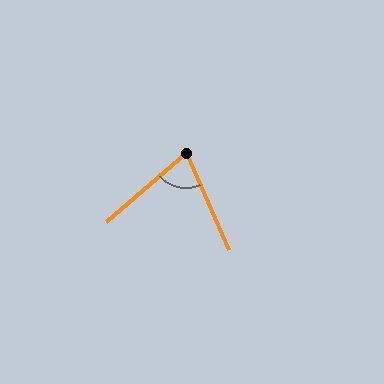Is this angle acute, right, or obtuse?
It is acute.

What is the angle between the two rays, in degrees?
Approximately 73 degrees.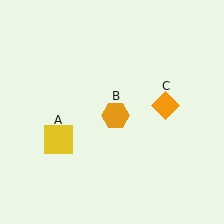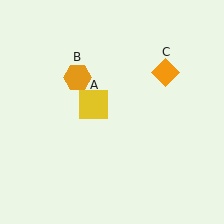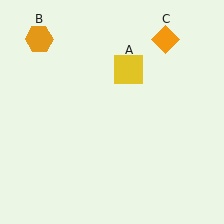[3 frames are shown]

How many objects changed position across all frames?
3 objects changed position: yellow square (object A), orange hexagon (object B), orange diamond (object C).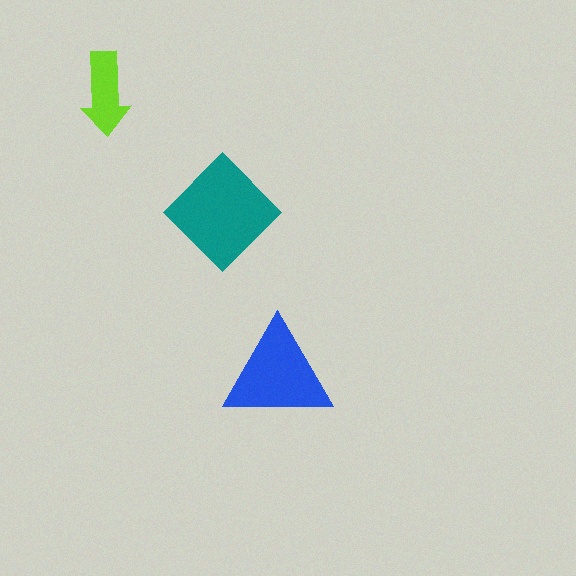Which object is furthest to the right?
The blue triangle is rightmost.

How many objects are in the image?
There are 3 objects in the image.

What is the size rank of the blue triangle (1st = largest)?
2nd.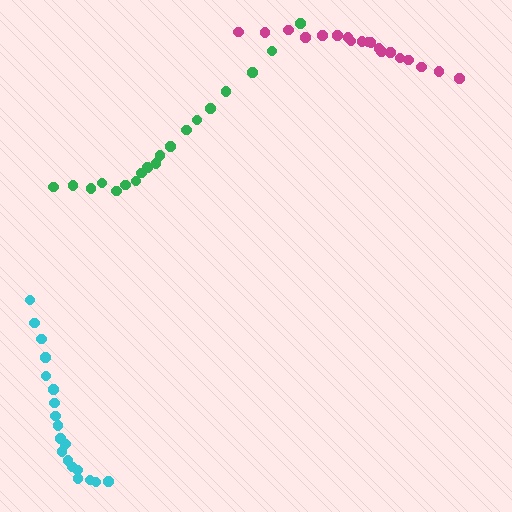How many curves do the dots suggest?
There are 3 distinct paths.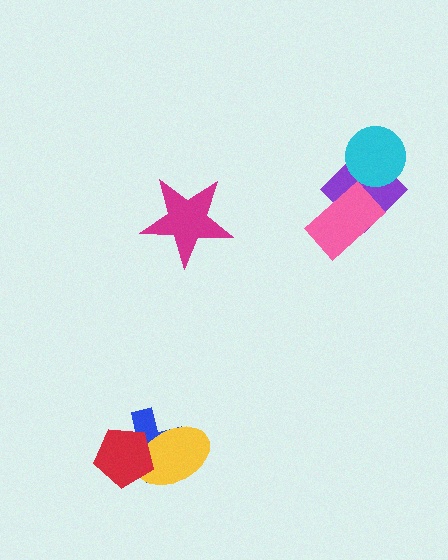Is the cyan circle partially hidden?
No, no other shape covers it.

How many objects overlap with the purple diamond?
2 objects overlap with the purple diamond.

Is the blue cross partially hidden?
Yes, it is partially covered by another shape.